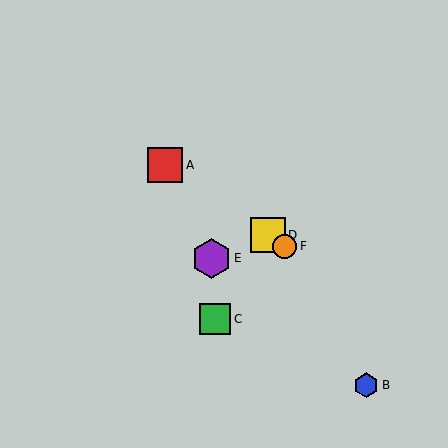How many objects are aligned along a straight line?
3 objects (A, D, F) are aligned along a straight line.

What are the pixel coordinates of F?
Object F is at (284, 246).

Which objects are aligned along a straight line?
Objects A, D, F are aligned along a straight line.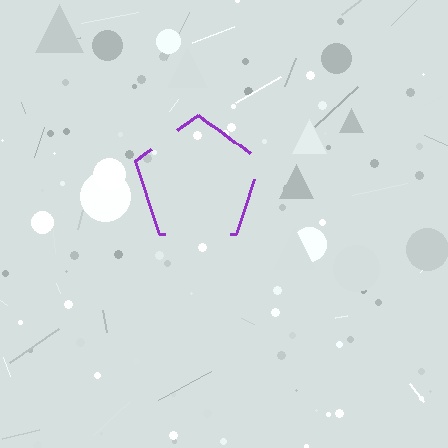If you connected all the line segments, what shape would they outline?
They would outline a pentagon.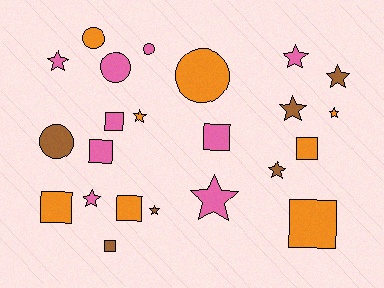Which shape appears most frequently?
Star, with 10 objects.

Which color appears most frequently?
Pink, with 9 objects.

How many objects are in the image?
There are 23 objects.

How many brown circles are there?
There is 1 brown circle.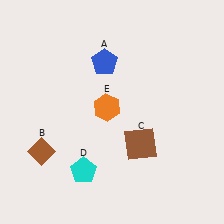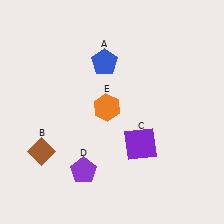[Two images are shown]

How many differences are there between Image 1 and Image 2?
There are 2 differences between the two images.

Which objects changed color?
C changed from brown to purple. D changed from cyan to purple.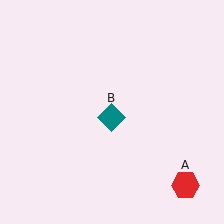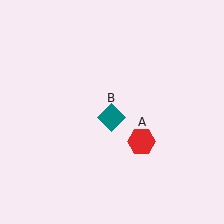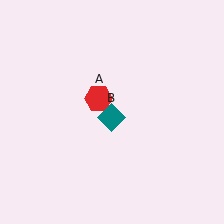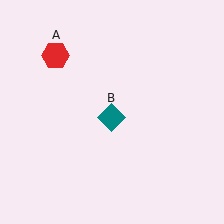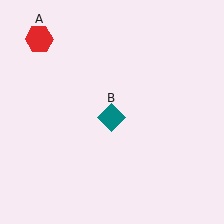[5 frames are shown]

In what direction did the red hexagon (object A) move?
The red hexagon (object A) moved up and to the left.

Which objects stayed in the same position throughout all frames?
Teal diamond (object B) remained stationary.